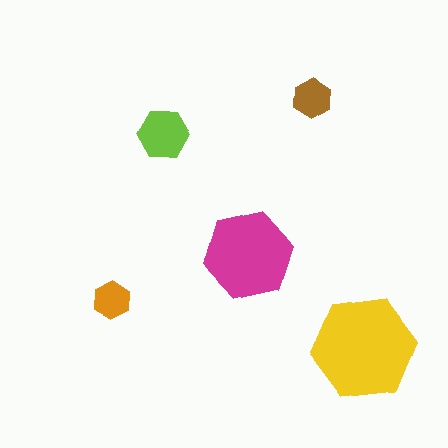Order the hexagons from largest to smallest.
the yellow one, the magenta one, the lime one, the brown one, the orange one.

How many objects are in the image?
There are 5 objects in the image.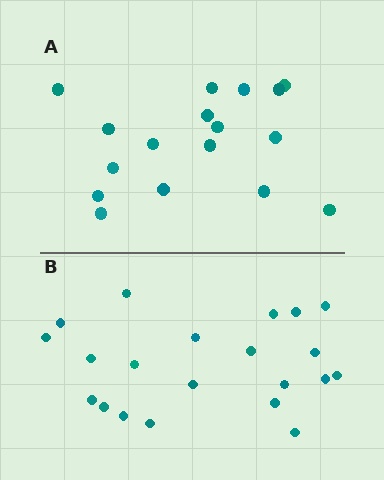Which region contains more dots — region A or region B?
Region B (the bottom region) has more dots.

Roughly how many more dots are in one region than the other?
Region B has about 4 more dots than region A.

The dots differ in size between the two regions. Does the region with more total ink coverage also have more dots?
No. Region A has more total ink coverage because its dots are larger, but region B actually contains more individual dots. Total area can be misleading — the number of items is what matters here.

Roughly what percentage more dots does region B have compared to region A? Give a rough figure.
About 25% more.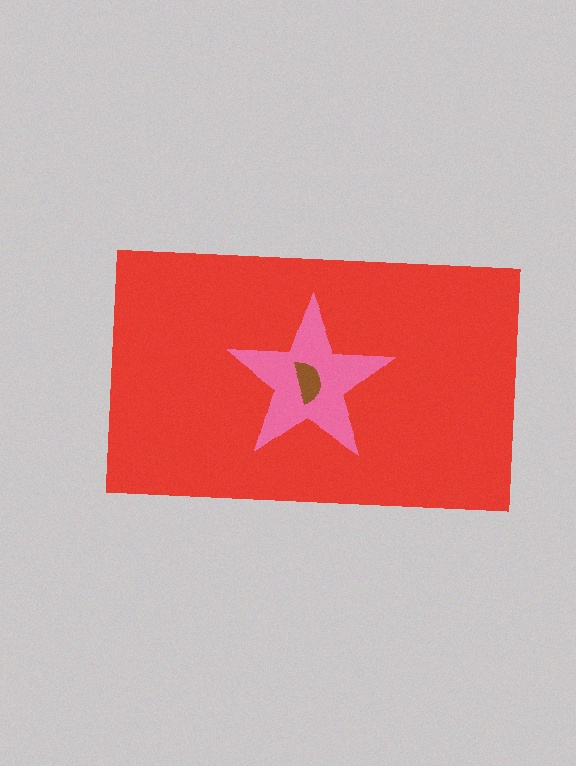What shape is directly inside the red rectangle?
The pink star.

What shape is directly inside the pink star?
The brown semicircle.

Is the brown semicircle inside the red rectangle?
Yes.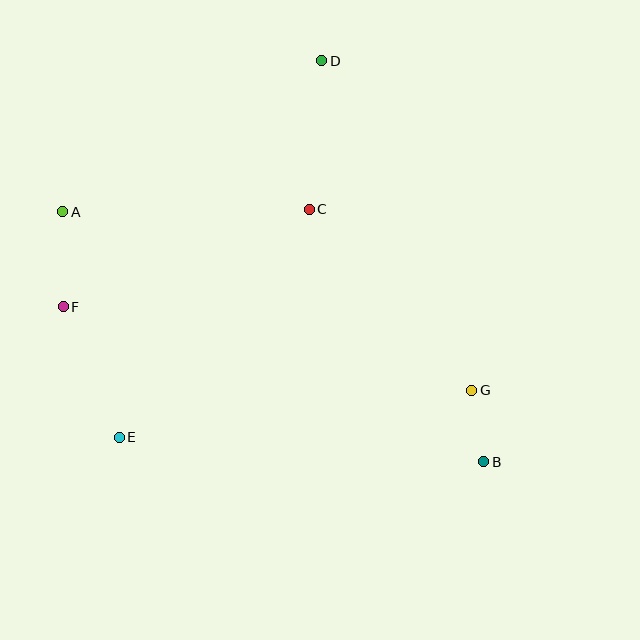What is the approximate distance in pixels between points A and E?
The distance between A and E is approximately 232 pixels.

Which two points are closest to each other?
Points B and G are closest to each other.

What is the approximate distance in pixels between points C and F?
The distance between C and F is approximately 265 pixels.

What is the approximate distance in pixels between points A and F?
The distance between A and F is approximately 95 pixels.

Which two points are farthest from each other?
Points A and B are farthest from each other.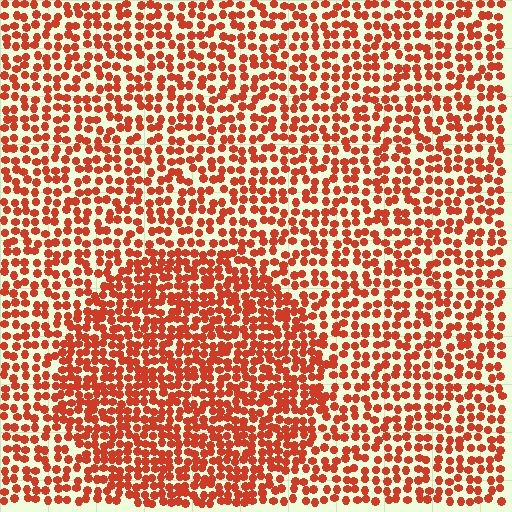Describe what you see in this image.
The image contains small red elements arranged at two different densities. A circle-shaped region is visible where the elements are more densely packed than the surrounding area.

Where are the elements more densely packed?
The elements are more densely packed inside the circle boundary.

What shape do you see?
I see a circle.